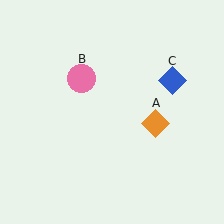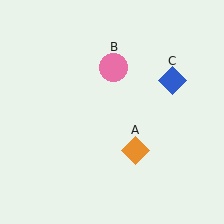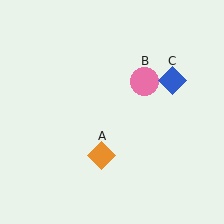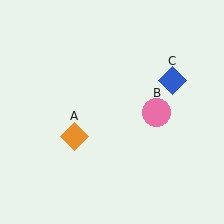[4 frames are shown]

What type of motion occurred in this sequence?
The orange diamond (object A), pink circle (object B) rotated clockwise around the center of the scene.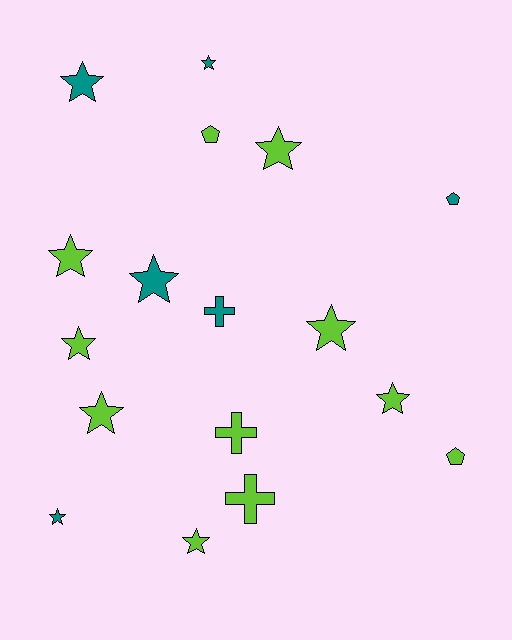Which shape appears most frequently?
Star, with 11 objects.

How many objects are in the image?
There are 17 objects.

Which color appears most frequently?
Lime, with 11 objects.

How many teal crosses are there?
There is 1 teal cross.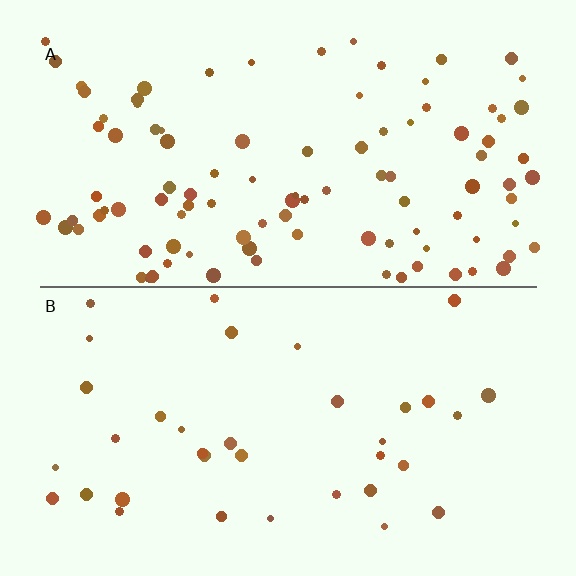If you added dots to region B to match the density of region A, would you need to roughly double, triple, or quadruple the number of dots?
Approximately triple.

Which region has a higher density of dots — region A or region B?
A (the top).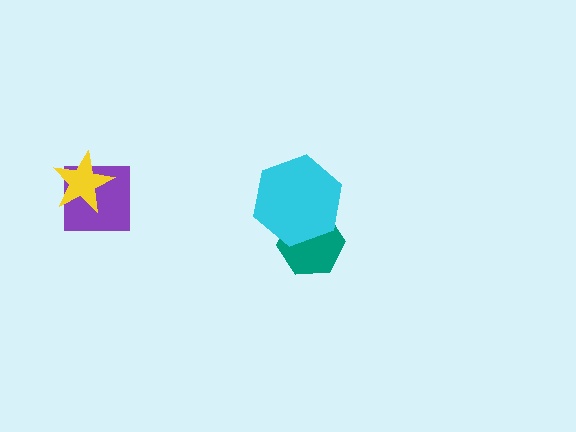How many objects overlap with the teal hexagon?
1 object overlaps with the teal hexagon.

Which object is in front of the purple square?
The yellow star is in front of the purple square.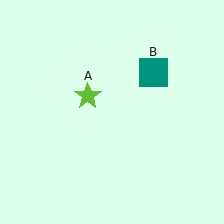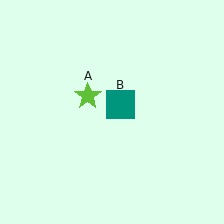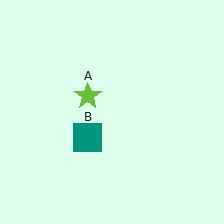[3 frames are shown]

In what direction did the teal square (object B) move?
The teal square (object B) moved down and to the left.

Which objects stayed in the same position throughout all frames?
Lime star (object A) remained stationary.